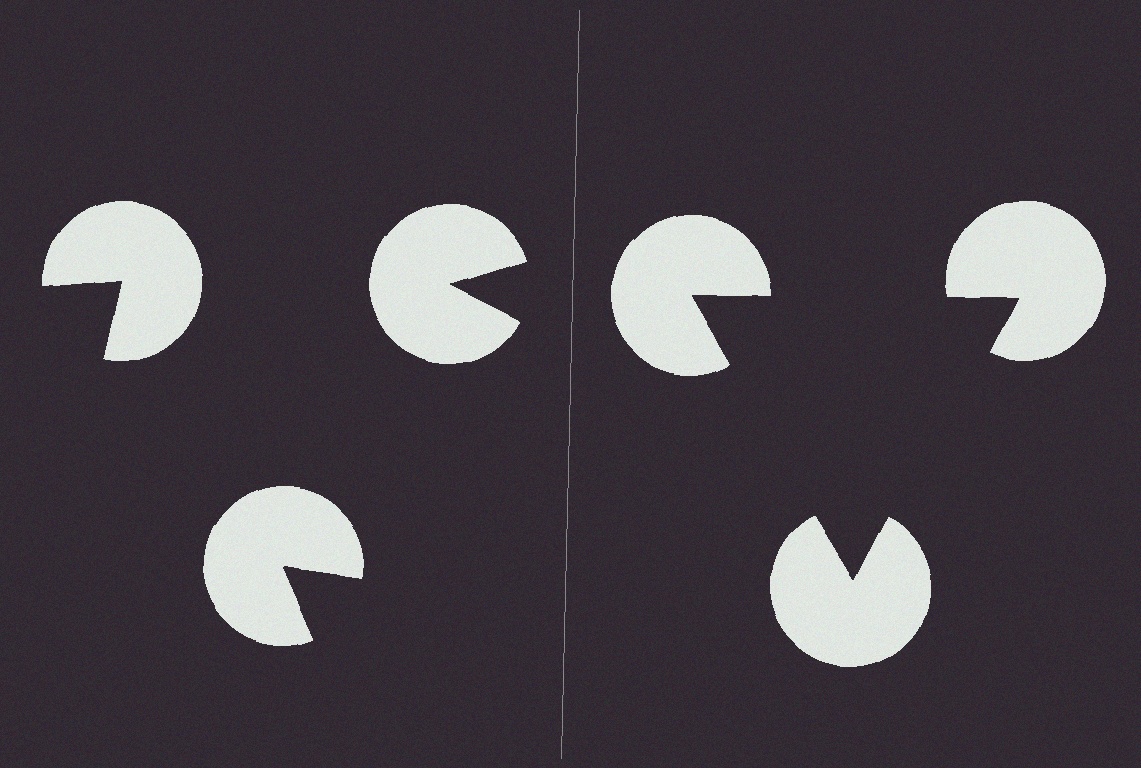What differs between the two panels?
The pac-man discs are positioned identically on both sides; only the wedge orientations differ. On the right they align to a triangle; on the left they are misaligned.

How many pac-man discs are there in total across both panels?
6 — 3 on each side.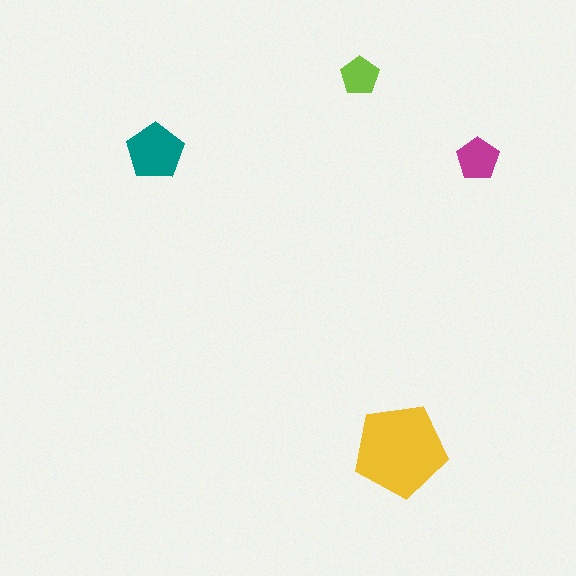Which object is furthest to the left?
The teal pentagon is leftmost.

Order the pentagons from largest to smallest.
the yellow one, the teal one, the magenta one, the lime one.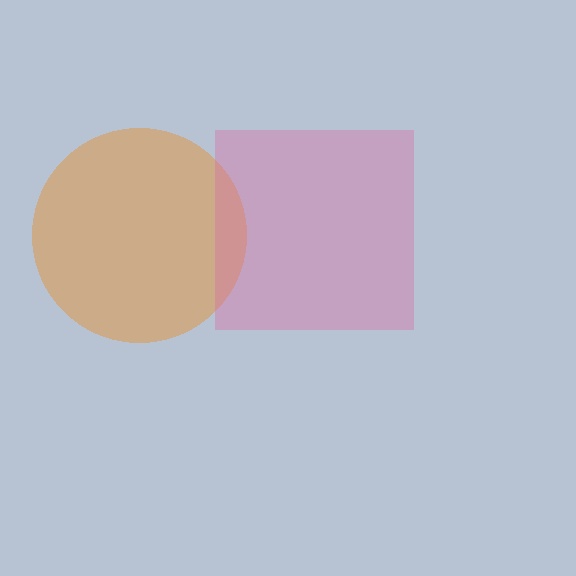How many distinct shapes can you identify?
There are 2 distinct shapes: an orange circle, a pink square.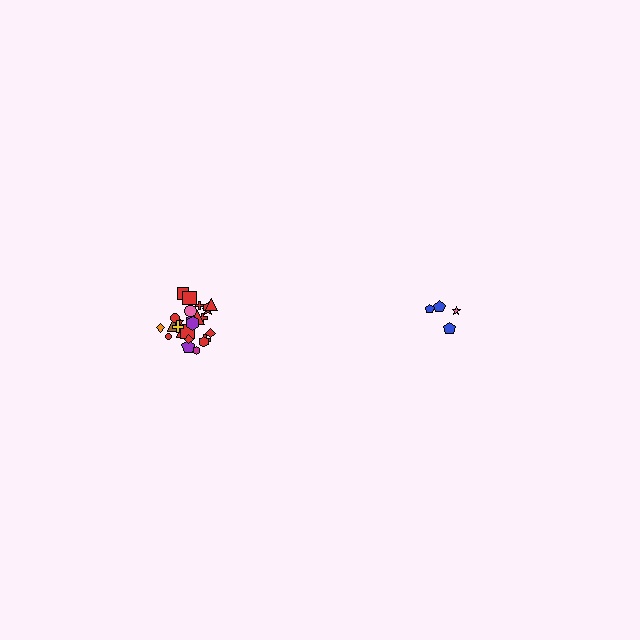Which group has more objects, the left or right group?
The left group.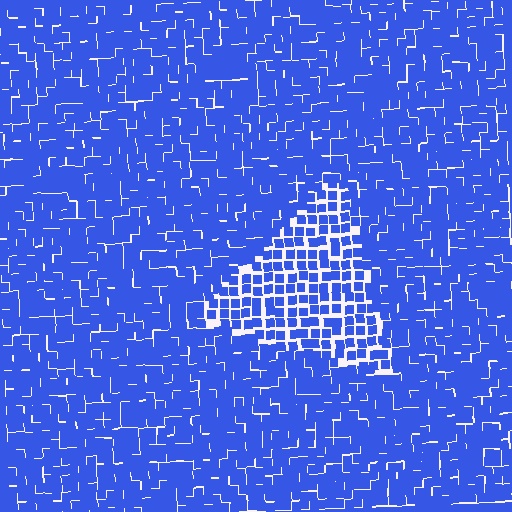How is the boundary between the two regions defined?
The boundary is defined by a change in element density (approximately 1.7x ratio). All elements are the same color, size, and shape.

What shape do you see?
I see a triangle.